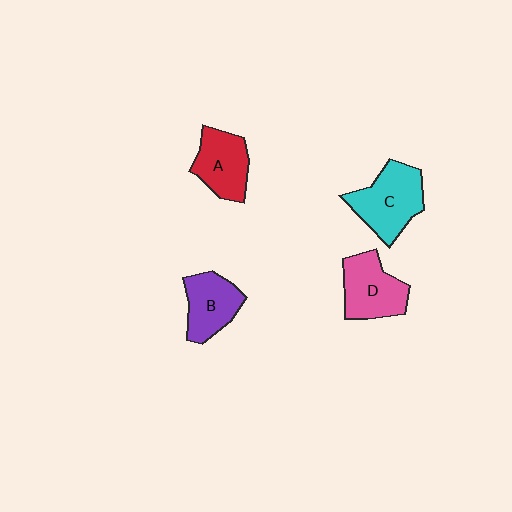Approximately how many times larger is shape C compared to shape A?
Approximately 1.3 times.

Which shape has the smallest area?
Shape B (purple).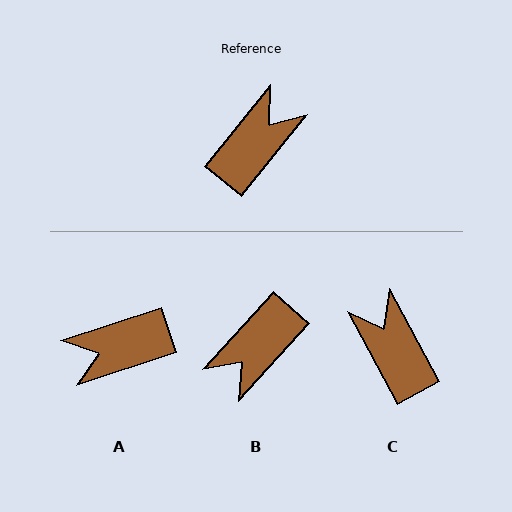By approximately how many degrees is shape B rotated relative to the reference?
Approximately 177 degrees counter-clockwise.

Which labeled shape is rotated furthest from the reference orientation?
B, about 177 degrees away.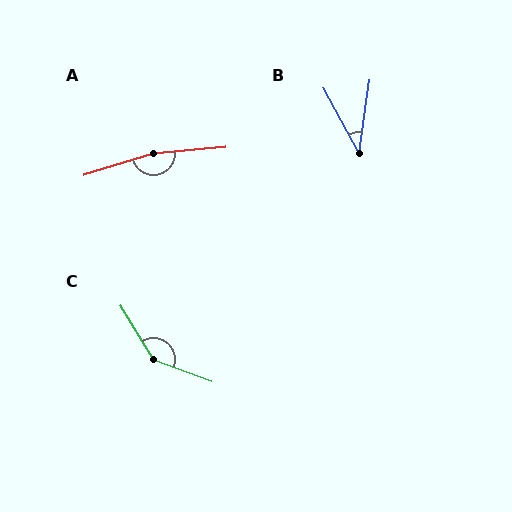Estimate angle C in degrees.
Approximately 141 degrees.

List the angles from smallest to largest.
B (37°), C (141°), A (168°).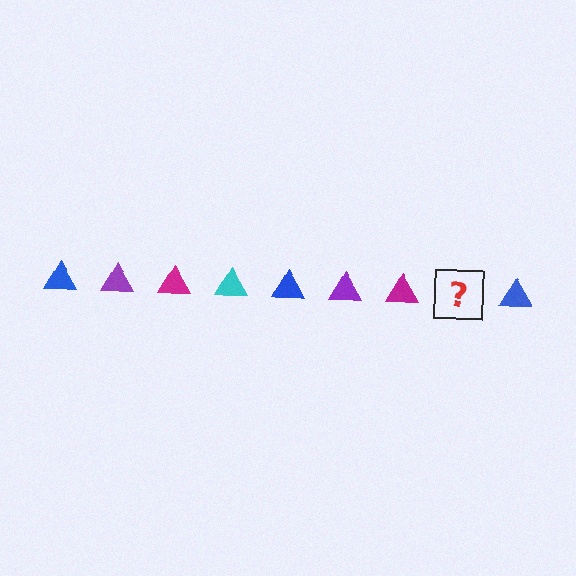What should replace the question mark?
The question mark should be replaced with a cyan triangle.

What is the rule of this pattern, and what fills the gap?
The rule is that the pattern cycles through blue, purple, magenta, cyan triangles. The gap should be filled with a cyan triangle.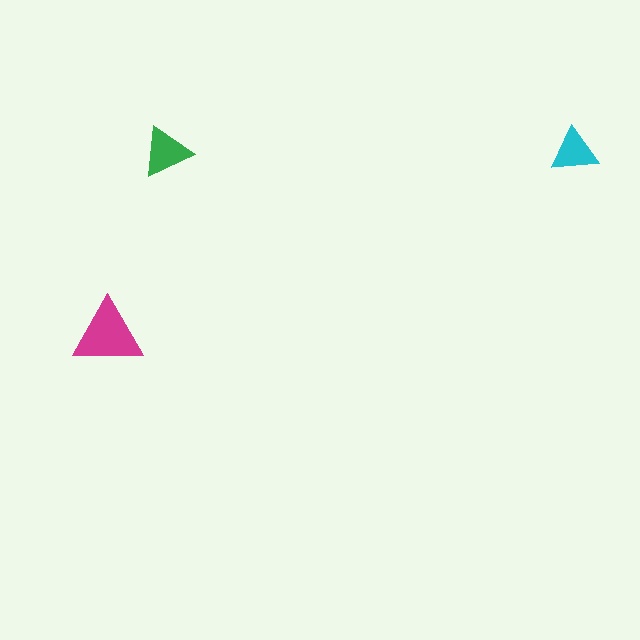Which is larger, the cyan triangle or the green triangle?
The green one.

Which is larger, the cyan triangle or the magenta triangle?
The magenta one.